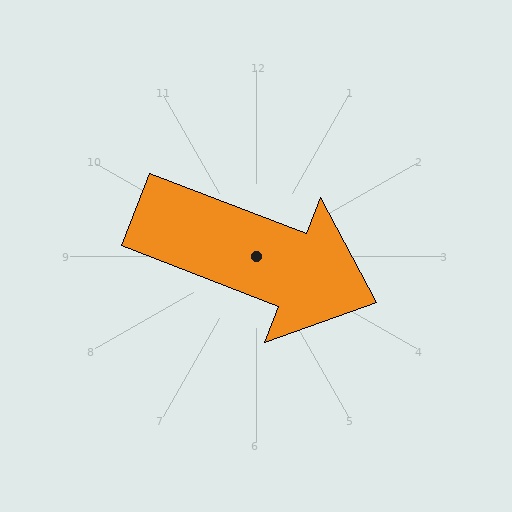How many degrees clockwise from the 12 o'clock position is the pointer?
Approximately 111 degrees.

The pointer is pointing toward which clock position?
Roughly 4 o'clock.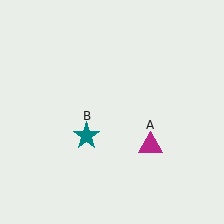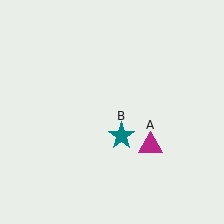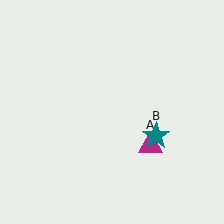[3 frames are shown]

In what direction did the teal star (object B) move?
The teal star (object B) moved right.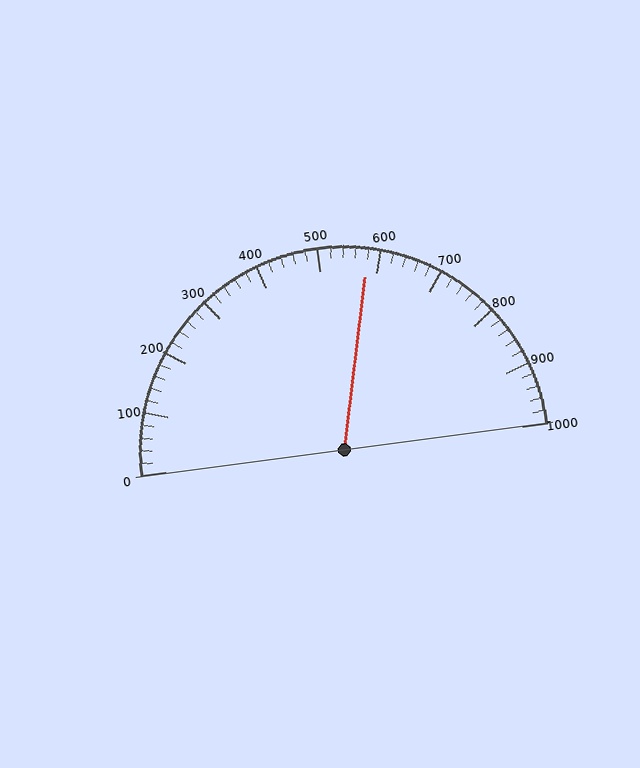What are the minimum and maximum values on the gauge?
The gauge ranges from 0 to 1000.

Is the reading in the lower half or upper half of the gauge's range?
The reading is in the upper half of the range (0 to 1000).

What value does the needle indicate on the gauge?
The needle indicates approximately 580.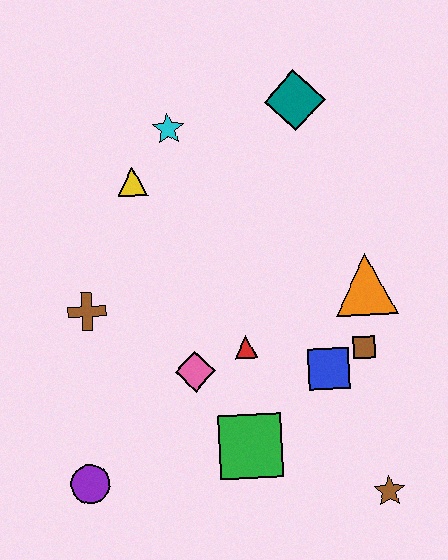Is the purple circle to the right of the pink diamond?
No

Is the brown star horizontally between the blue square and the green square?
No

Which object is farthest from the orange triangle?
The purple circle is farthest from the orange triangle.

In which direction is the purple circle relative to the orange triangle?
The purple circle is to the left of the orange triangle.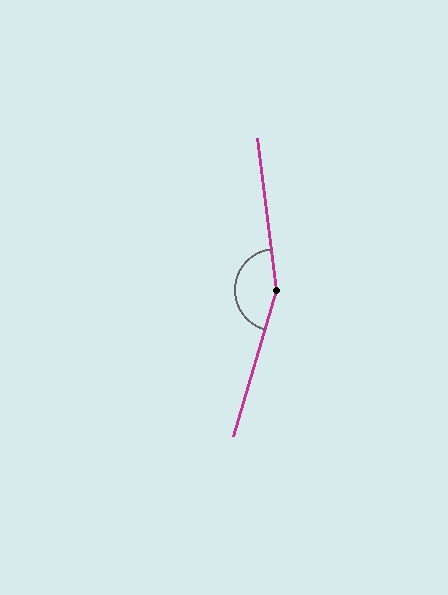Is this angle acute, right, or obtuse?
It is obtuse.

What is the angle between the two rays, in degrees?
Approximately 157 degrees.